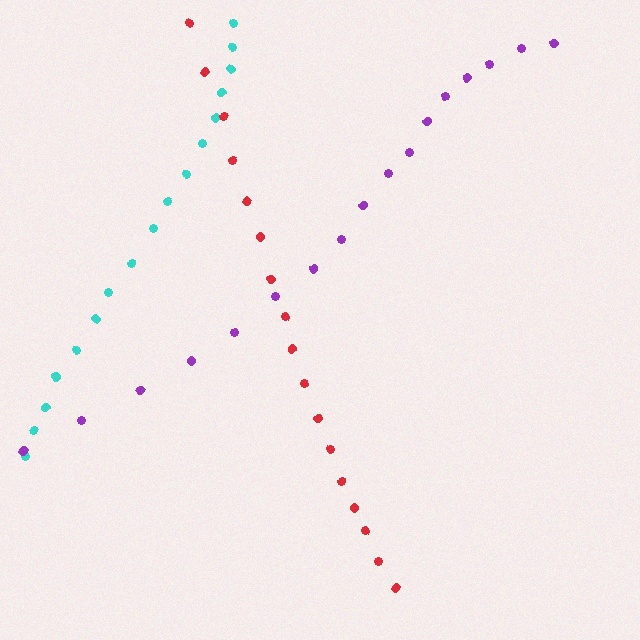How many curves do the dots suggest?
There are 3 distinct paths.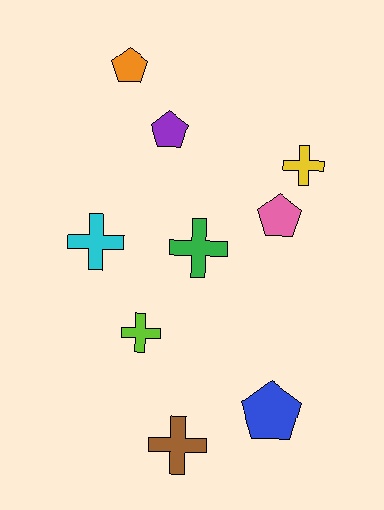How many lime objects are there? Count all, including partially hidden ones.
There is 1 lime object.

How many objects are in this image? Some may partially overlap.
There are 9 objects.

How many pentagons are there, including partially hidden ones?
There are 4 pentagons.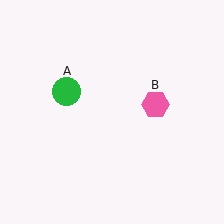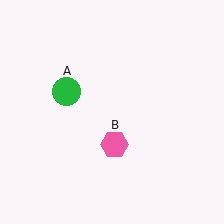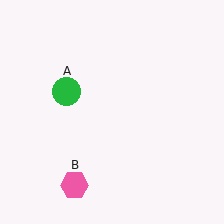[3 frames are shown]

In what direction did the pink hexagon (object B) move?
The pink hexagon (object B) moved down and to the left.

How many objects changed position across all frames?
1 object changed position: pink hexagon (object B).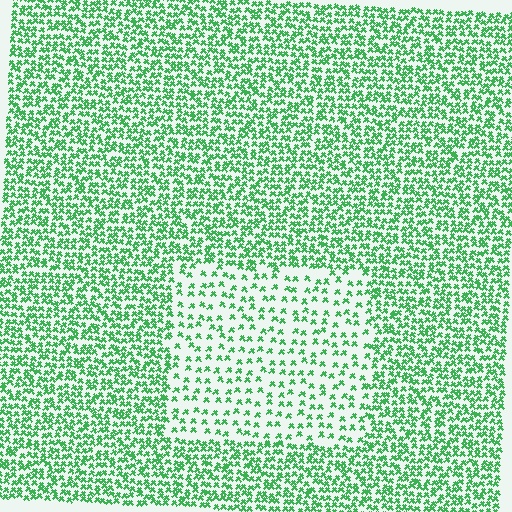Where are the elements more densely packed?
The elements are more densely packed outside the rectangle boundary.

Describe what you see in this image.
The image contains small green elements arranged at two different densities. A rectangle-shaped region is visible where the elements are less densely packed than the surrounding area.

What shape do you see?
I see a rectangle.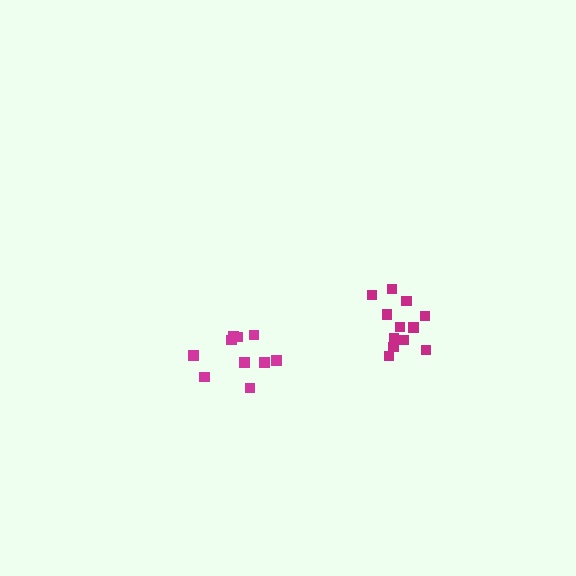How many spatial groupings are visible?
There are 2 spatial groupings.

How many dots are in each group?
Group 1: 10 dots, Group 2: 12 dots (22 total).